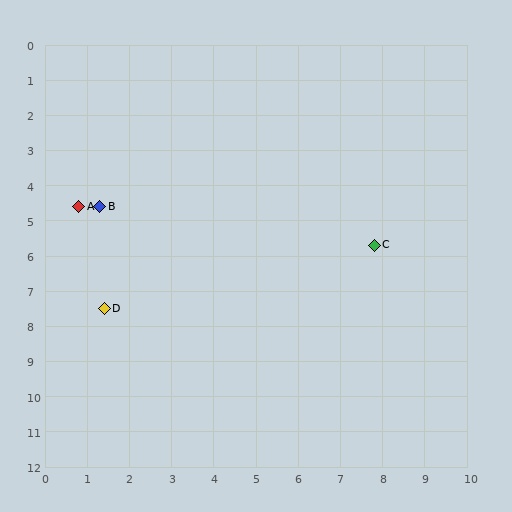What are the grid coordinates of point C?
Point C is at approximately (7.8, 5.7).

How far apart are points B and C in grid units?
Points B and C are about 6.6 grid units apart.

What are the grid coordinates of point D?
Point D is at approximately (1.4, 7.5).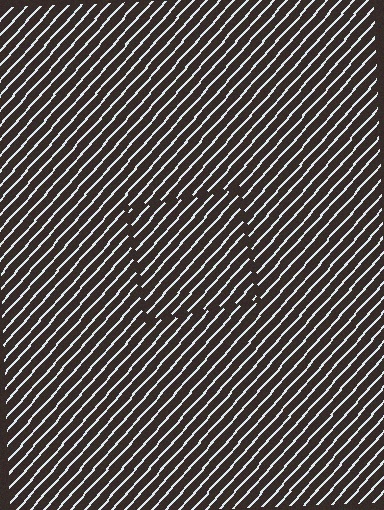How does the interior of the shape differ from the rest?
The interior of the shape contains the same grating, shifted by half a period — the contour is defined by the phase discontinuity where line-ends from the inner and outer gratings abut.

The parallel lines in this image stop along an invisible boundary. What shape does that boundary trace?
An illusory square. The interior of the shape contains the same grating, shifted by half a period — the contour is defined by the phase discontinuity where line-ends from the inner and outer gratings abut.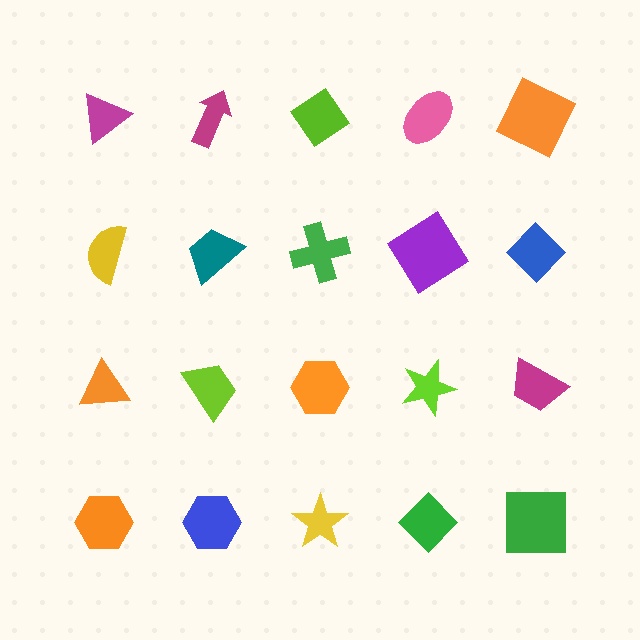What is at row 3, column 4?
A lime star.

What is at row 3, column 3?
An orange hexagon.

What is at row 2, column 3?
A green cross.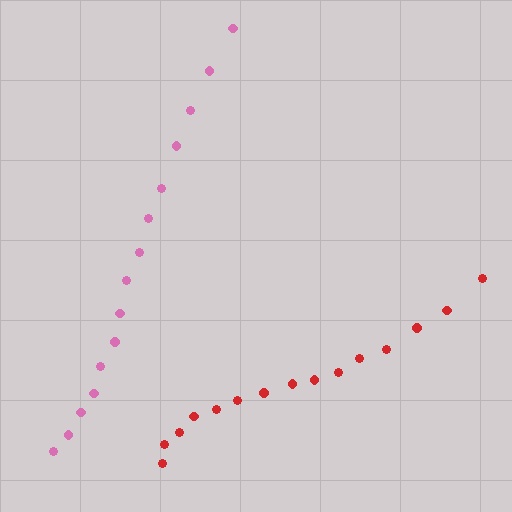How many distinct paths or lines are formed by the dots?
There are 2 distinct paths.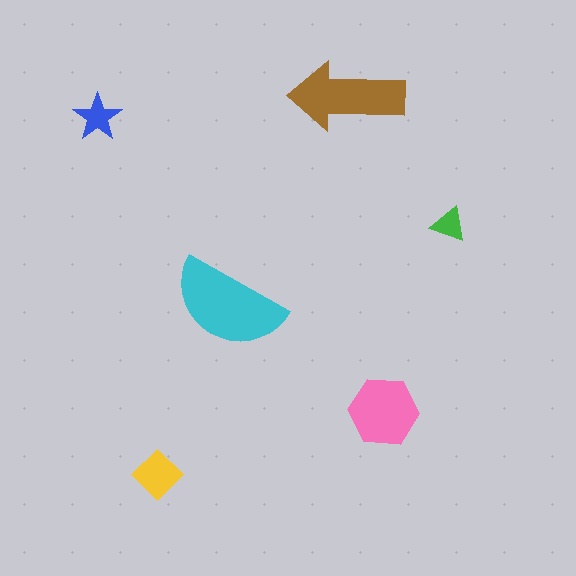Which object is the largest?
The cyan semicircle.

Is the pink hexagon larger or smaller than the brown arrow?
Smaller.